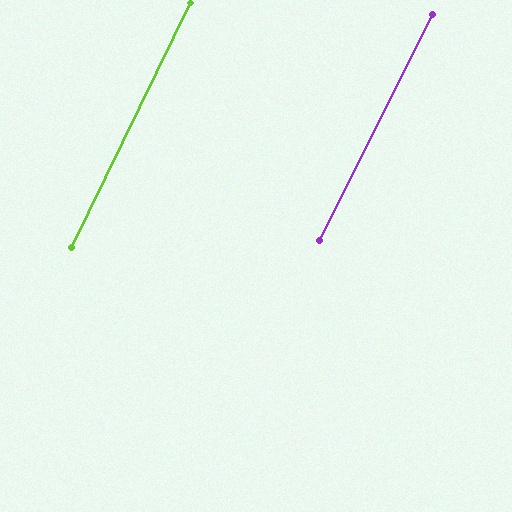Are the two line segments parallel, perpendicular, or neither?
Parallel — their directions differ by only 0.7°.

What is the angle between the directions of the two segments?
Approximately 1 degree.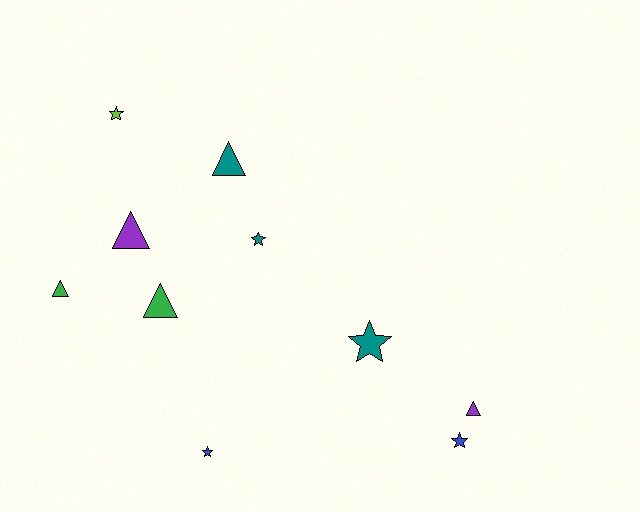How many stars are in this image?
There are 5 stars.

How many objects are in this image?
There are 10 objects.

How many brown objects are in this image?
There are no brown objects.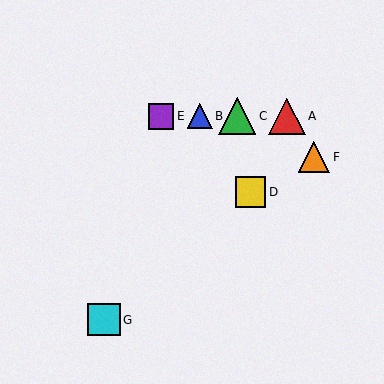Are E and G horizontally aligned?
No, E is at y≈116 and G is at y≈320.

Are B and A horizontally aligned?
Yes, both are at y≈116.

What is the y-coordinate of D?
Object D is at y≈192.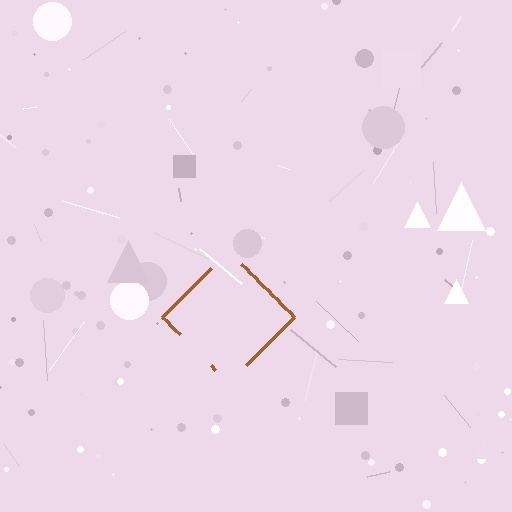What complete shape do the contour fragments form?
The contour fragments form a diamond.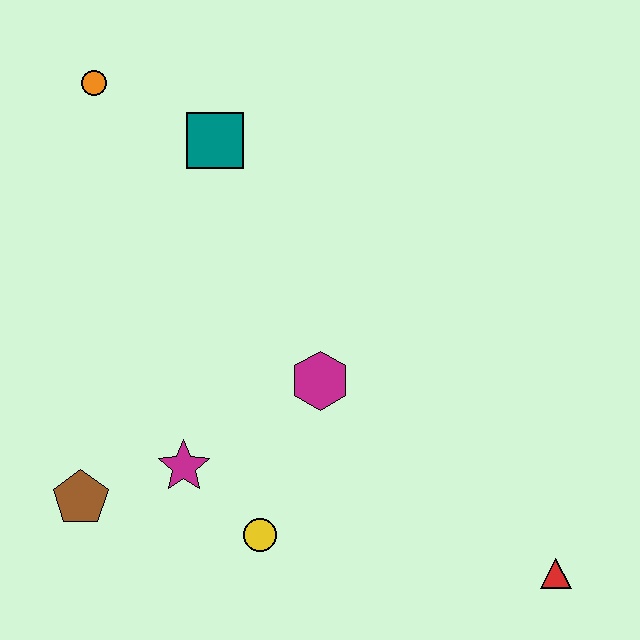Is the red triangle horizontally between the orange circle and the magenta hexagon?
No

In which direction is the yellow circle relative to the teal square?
The yellow circle is below the teal square.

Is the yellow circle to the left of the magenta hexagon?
Yes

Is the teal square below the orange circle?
Yes